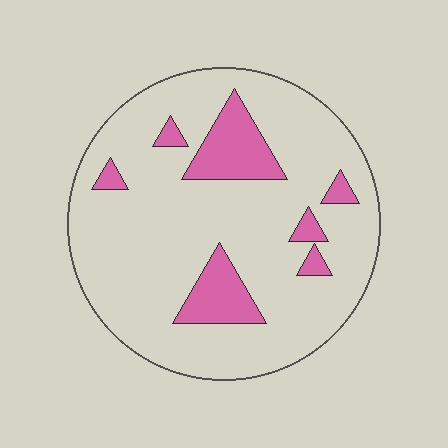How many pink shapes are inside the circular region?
7.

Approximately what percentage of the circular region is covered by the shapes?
Approximately 15%.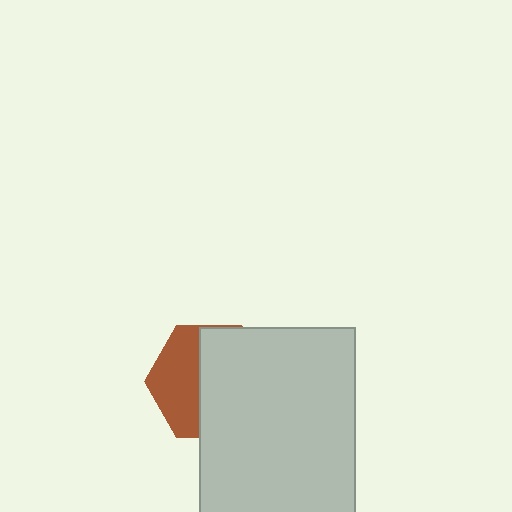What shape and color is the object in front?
The object in front is a light gray rectangle.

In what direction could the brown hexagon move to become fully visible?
The brown hexagon could move left. That would shift it out from behind the light gray rectangle entirely.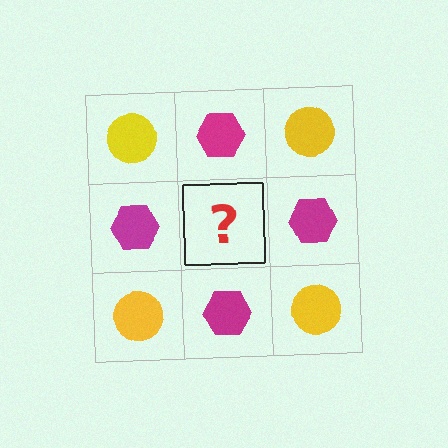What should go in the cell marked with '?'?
The missing cell should contain a yellow circle.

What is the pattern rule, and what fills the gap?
The rule is that it alternates yellow circle and magenta hexagon in a checkerboard pattern. The gap should be filled with a yellow circle.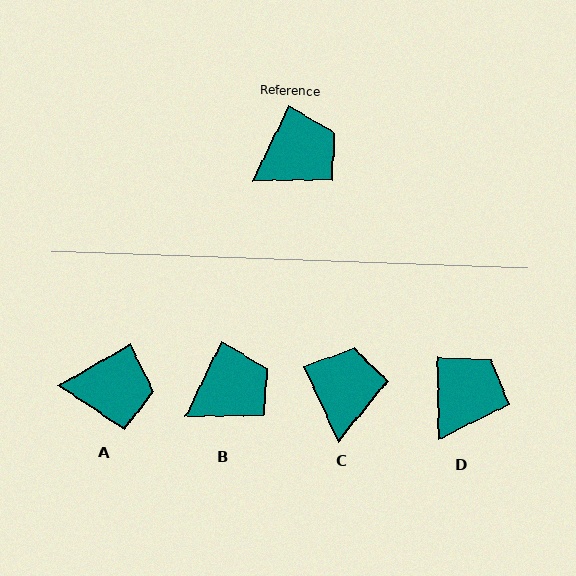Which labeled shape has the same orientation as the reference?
B.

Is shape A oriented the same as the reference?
No, it is off by about 34 degrees.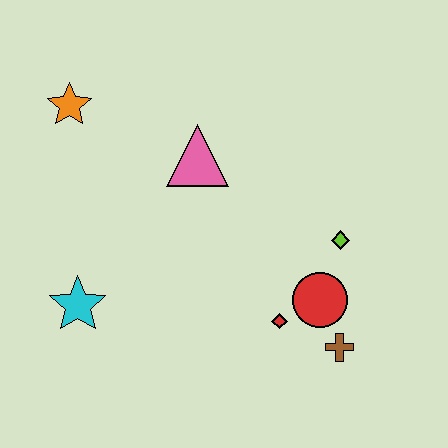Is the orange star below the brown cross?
No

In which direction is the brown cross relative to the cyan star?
The brown cross is to the right of the cyan star.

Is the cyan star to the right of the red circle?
No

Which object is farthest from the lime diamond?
The orange star is farthest from the lime diamond.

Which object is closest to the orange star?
The pink triangle is closest to the orange star.